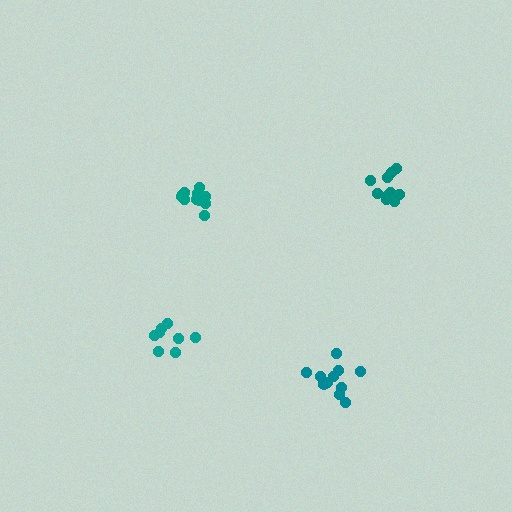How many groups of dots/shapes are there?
There are 4 groups.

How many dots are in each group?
Group 1: 10 dots, Group 2: 11 dots, Group 3: 8 dots, Group 4: 11 dots (40 total).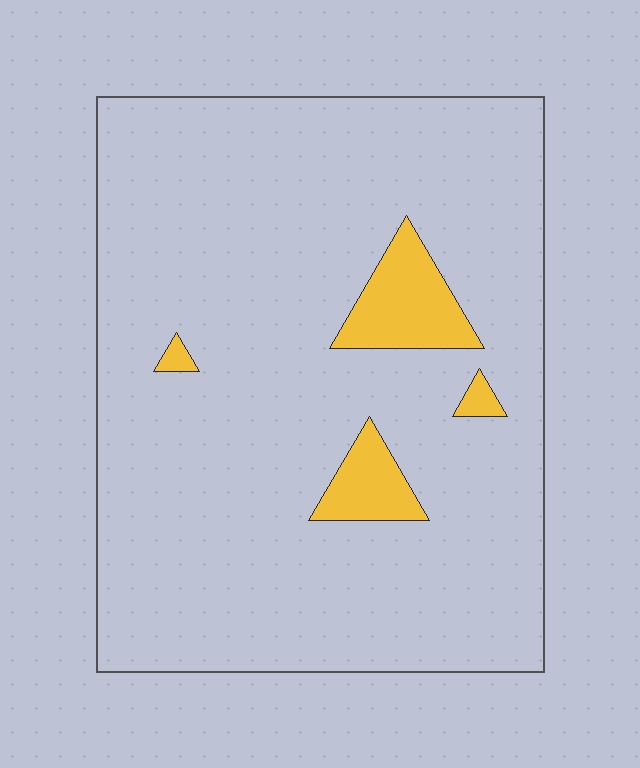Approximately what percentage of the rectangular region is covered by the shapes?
Approximately 5%.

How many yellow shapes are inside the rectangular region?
4.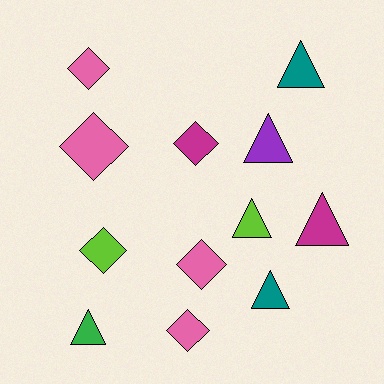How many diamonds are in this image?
There are 6 diamonds.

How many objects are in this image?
There are 12 objects.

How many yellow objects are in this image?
There are no yellow objects.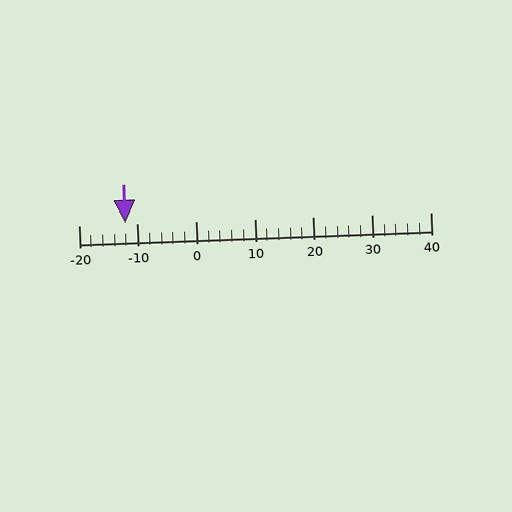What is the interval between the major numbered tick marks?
The major tick marks are spaced 10 units apart.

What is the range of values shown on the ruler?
The ruler shows values from -20 to 40.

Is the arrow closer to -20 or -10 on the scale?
The arrow is closer to -10.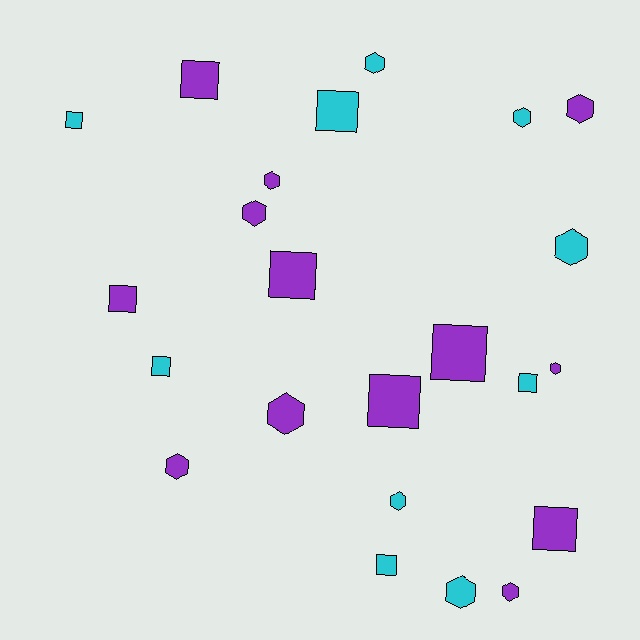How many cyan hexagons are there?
There are 5 cyan hexagons.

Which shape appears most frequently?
Hexagon, with 12 objects.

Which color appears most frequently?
Purple, with 13 objects.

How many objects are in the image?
There are 23 objects.